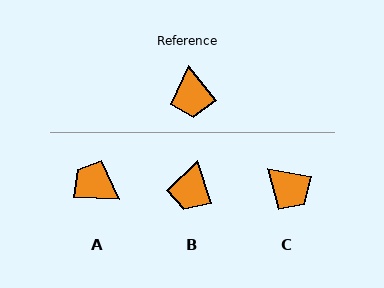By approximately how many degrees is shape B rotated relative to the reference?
Approximately 21 degrees clockwise.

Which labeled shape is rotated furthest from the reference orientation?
A, about 131 degrees away.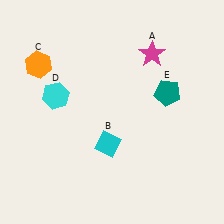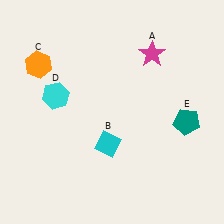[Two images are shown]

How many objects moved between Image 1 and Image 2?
1 object moved between the two images.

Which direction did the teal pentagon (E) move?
The teal pentagon (E) moved down.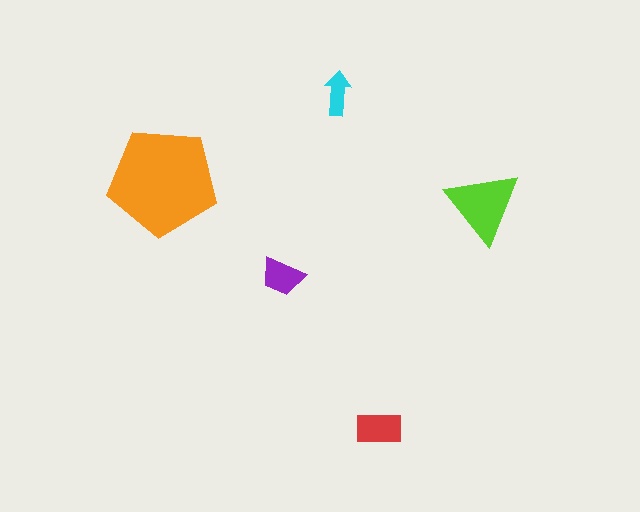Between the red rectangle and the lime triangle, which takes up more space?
The lime triangle.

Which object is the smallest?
The cyan arrow.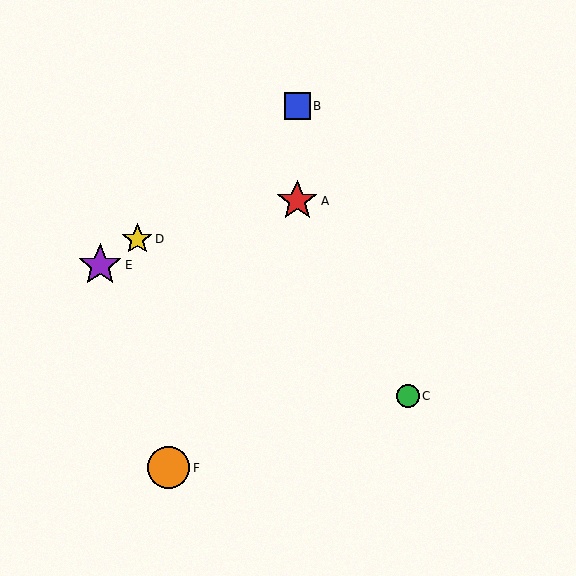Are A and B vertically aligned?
Yes, both are at x≈297.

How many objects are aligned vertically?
2 objects (A, B) are aligned vertically.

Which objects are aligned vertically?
Objects A, B are aligned vertically.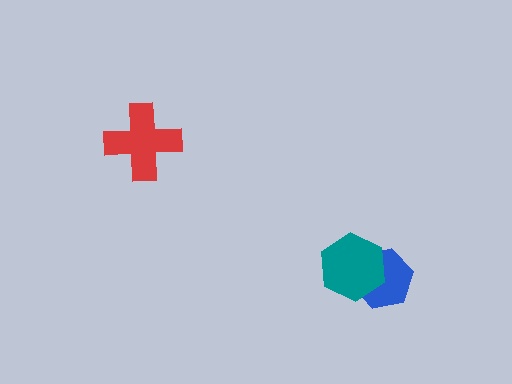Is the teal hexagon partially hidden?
No, no other shape covers it.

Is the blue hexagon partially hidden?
Yes, it is partially covered by another shape.